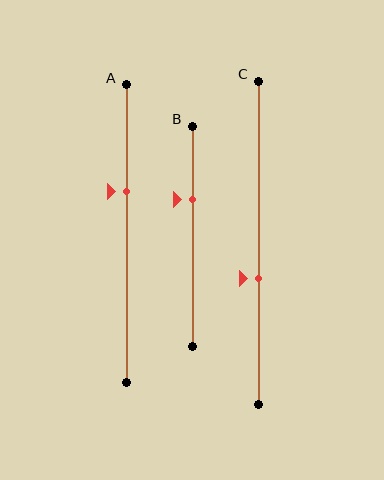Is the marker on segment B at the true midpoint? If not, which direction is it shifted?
No, the marker on segment B is shifted upward by about 17% of the segment length.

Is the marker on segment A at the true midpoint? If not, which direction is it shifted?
No, the marker on segment A is shifted upward by about 14% of the segment length.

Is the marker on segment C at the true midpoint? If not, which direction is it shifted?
No, the marker on segment C is shifted downward by about 11% of the segment length.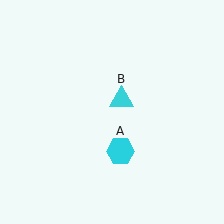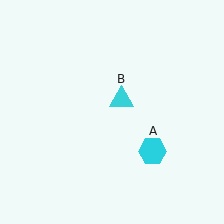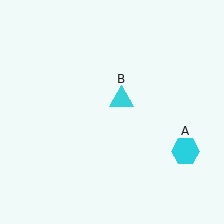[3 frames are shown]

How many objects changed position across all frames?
1 object changed position: cyan hexagon (object A).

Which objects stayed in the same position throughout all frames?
Cyan triangle (object B) remained stationary.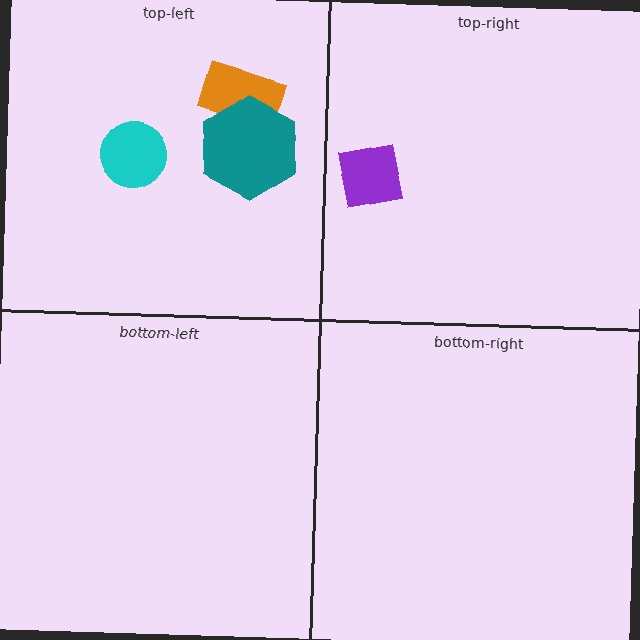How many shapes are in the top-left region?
3.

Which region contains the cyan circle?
The top-left region.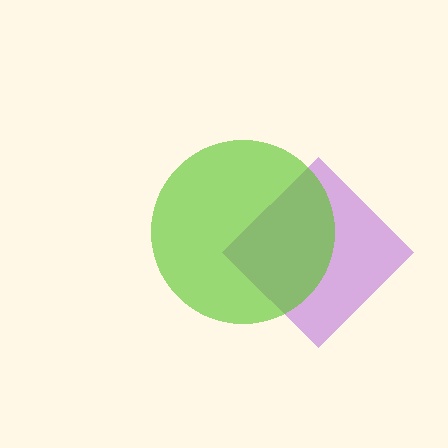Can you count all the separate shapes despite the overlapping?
Yes, there are 2 separate shapes.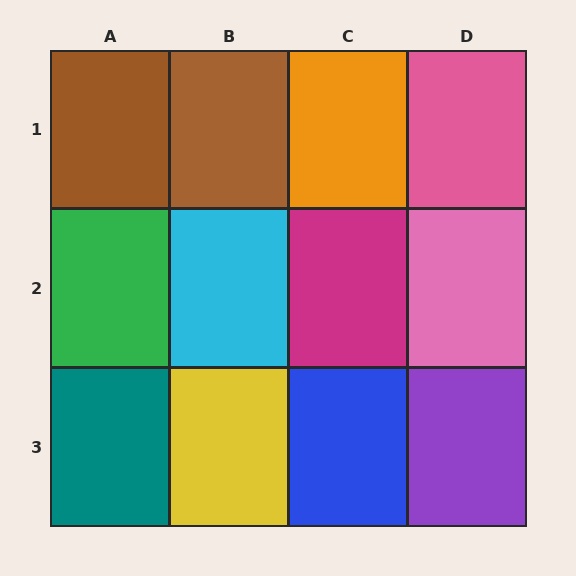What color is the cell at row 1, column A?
Brown.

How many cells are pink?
2 cells are pink.